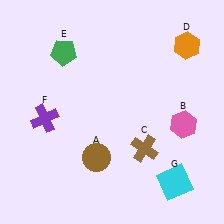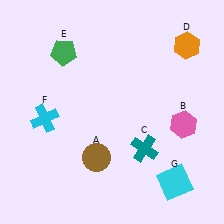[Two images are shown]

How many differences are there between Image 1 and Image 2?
There are 2 differences between the two images.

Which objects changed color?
C changed from brown to teal. F changed from purple to cyan.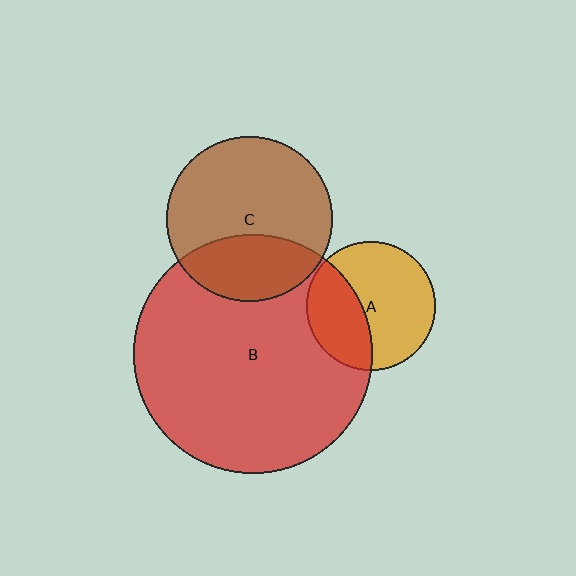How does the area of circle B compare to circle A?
Approximately 3.4 times.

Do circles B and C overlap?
Yes.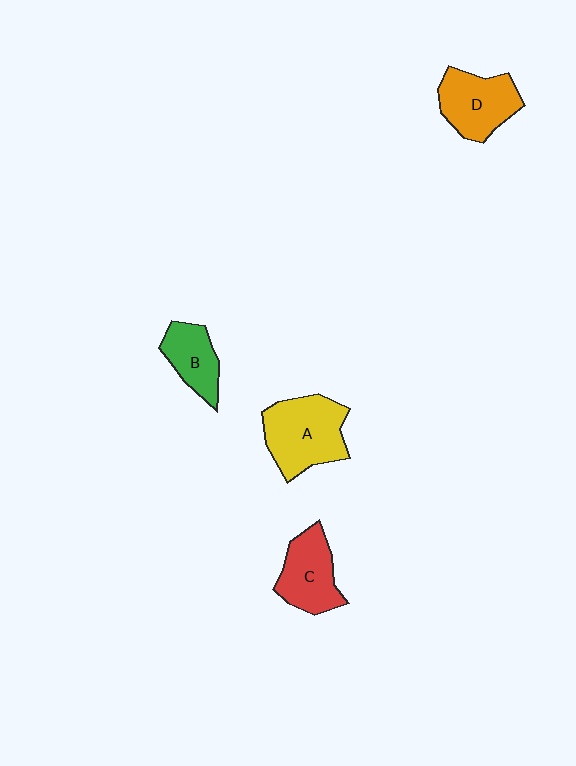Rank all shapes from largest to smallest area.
From largest to smallest: A (yellow), D (orange), C (red), B (green).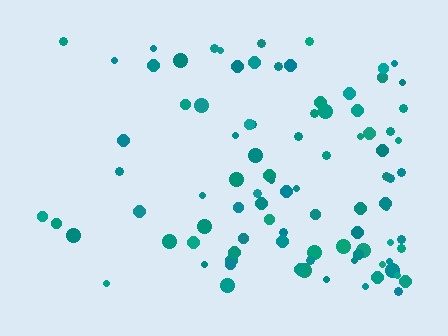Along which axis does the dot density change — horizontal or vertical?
Horizontal.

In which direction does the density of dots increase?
From left to right, with the right side densest.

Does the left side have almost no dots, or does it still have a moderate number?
Still a moderate number, just noticeably fewer than the right.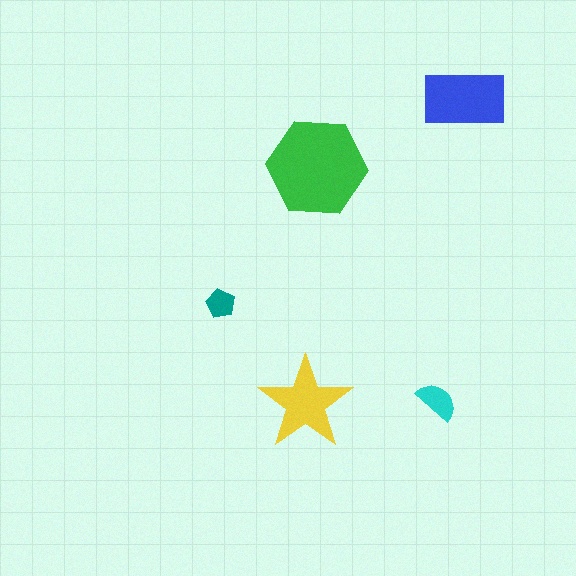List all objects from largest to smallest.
The green hexagon, the blue rectangle, the yellow star, the cyan semicircle, the teal pentagon.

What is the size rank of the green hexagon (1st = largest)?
1st.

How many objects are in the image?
There are 5 objects in the image.